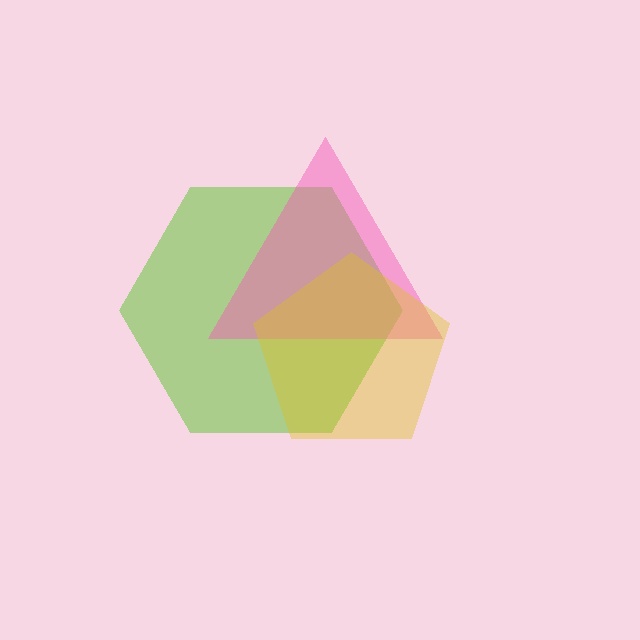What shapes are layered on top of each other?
The layered shapes are: a lime hexagon, a pink triangle, a yellow pentagon.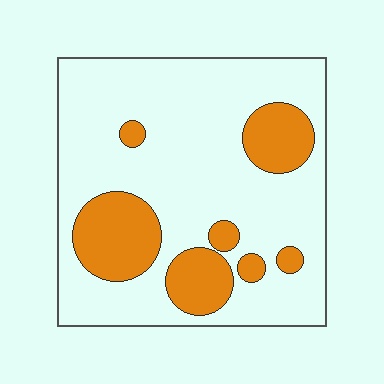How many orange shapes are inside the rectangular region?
7.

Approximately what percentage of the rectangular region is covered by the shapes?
Approximately 25%.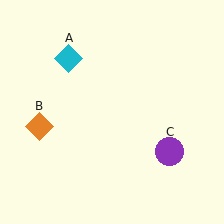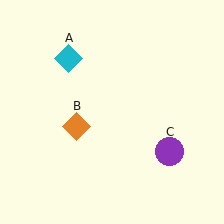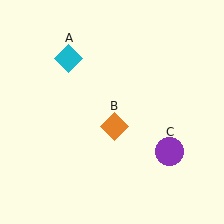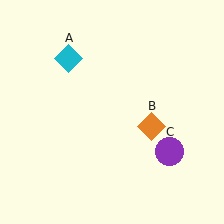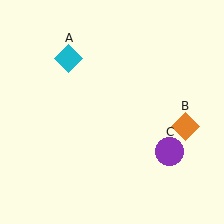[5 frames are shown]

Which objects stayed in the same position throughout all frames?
Cyan diamond (object A) and purple circle (object C) remained stationary.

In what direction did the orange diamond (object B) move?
The orange diamond (object B) moved right.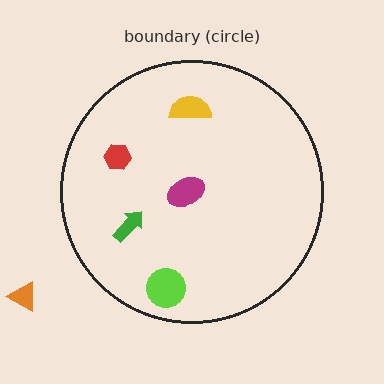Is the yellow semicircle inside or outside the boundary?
Inside.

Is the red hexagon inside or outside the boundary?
Inside.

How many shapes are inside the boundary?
5 inside, 1 outside.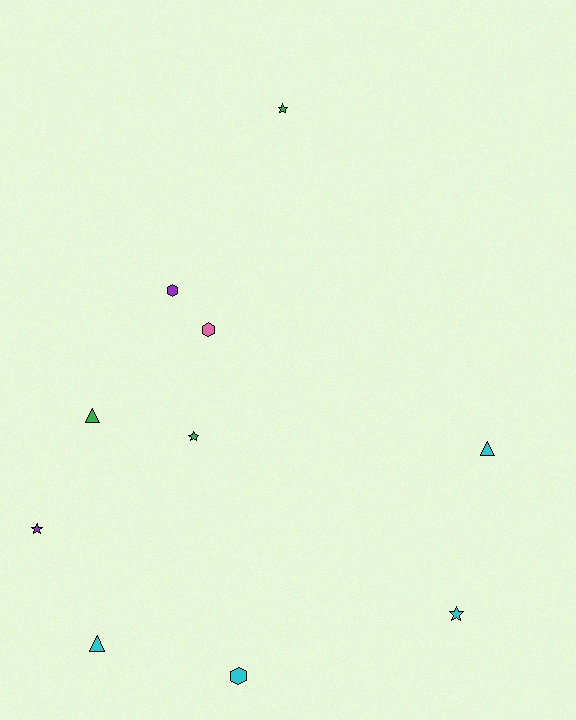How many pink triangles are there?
There are no pink triangles.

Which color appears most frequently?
Cyan, with 4 objects.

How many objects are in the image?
There are 10 objects.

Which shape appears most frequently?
Star, with 4 objects.